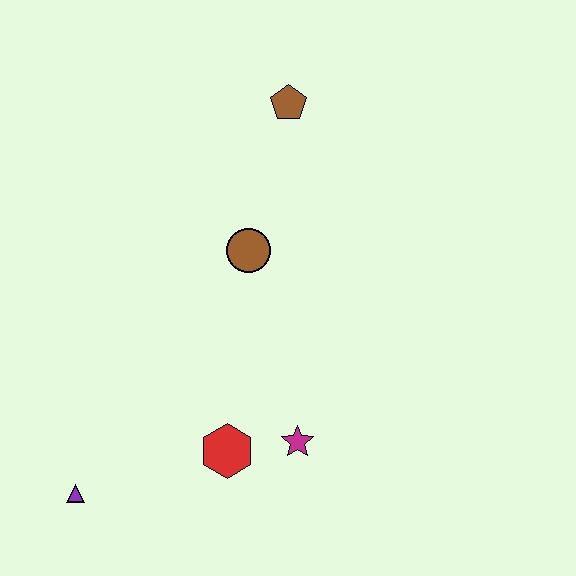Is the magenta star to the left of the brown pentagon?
No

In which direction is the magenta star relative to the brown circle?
The magenta star is below the brown circle.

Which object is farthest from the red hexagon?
The brown pentagon is farthest from the red hexagon.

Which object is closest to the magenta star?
The red hexagon is closest to the magenta star.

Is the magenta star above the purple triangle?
Yes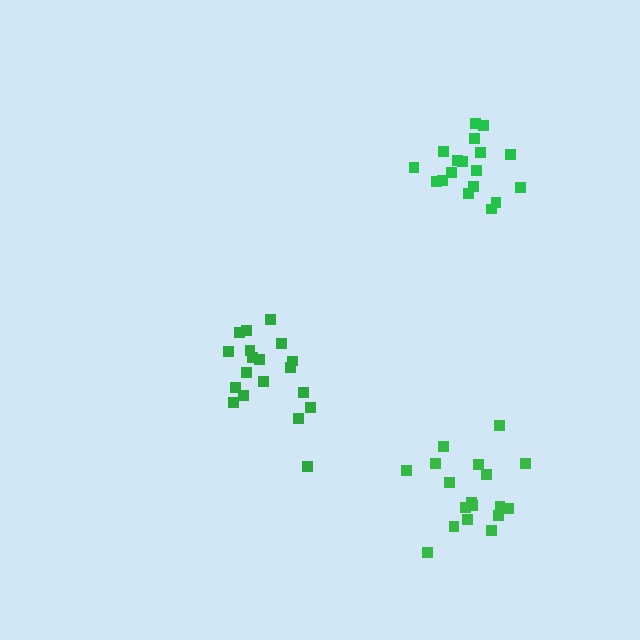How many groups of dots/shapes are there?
There are 3 groups.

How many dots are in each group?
Group 1: 19 dots, Group 2: 18 dots, Group 3: 18 dots (55 total).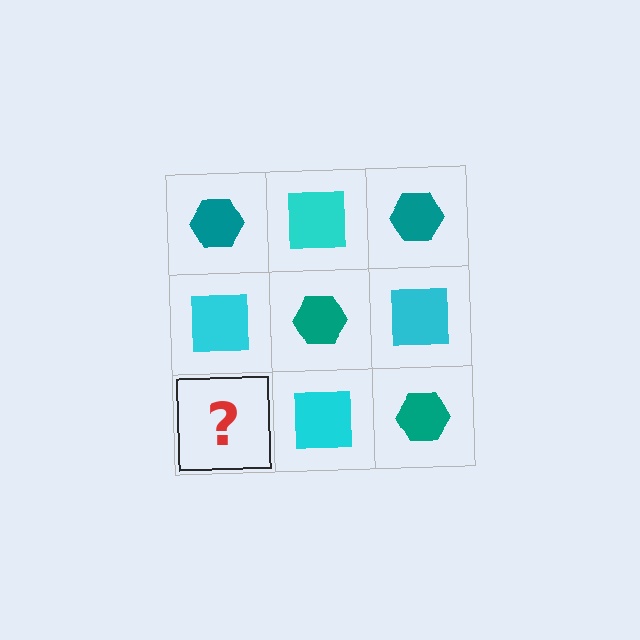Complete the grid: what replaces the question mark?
The question mark should be replaced with a teal hexagon.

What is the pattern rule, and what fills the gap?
The rule is that it alternates teal hexagon and cyan square in a checkerboard pattern. The gap should be filled with a teal hexagon.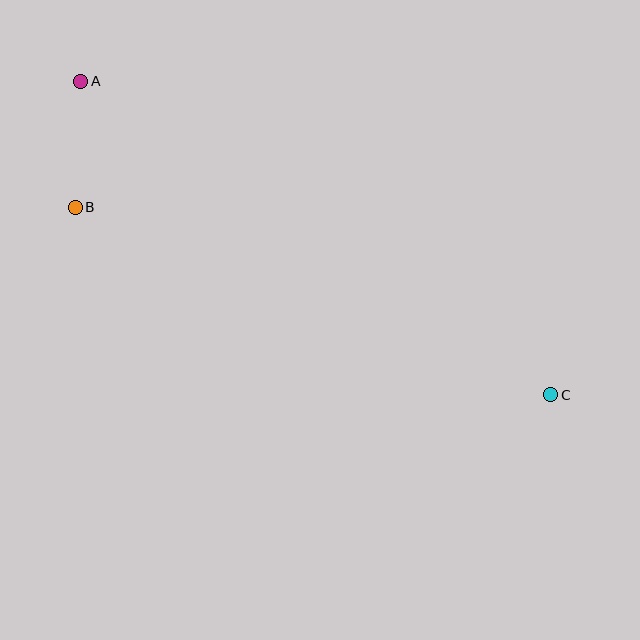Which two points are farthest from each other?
Points A and C are farthest from each other.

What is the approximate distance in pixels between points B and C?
The distance between B and C is approximately 511 pixels.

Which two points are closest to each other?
Points A and B are closest to each other.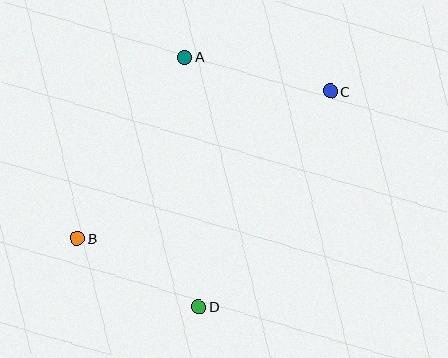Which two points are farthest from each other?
Points B and C are farthest from each other.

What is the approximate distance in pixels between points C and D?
The distance between C and D is approximately 252 pixels.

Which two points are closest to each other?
Points B and D are closest to each other.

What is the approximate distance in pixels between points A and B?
The distance between A and B is approximately 211 pixels.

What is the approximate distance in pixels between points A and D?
The distance between A and D is approximately 250 pixels.